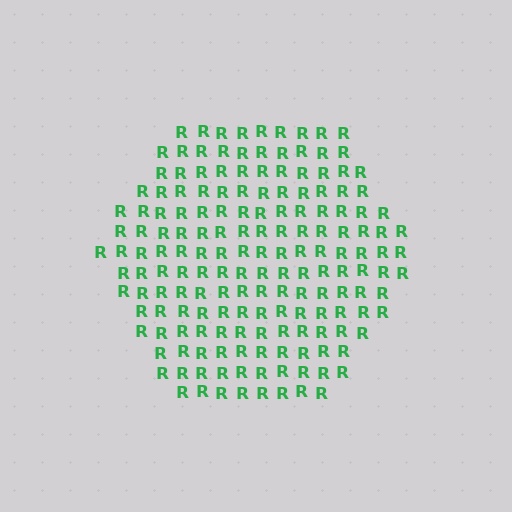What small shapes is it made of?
It is made of small letter R's.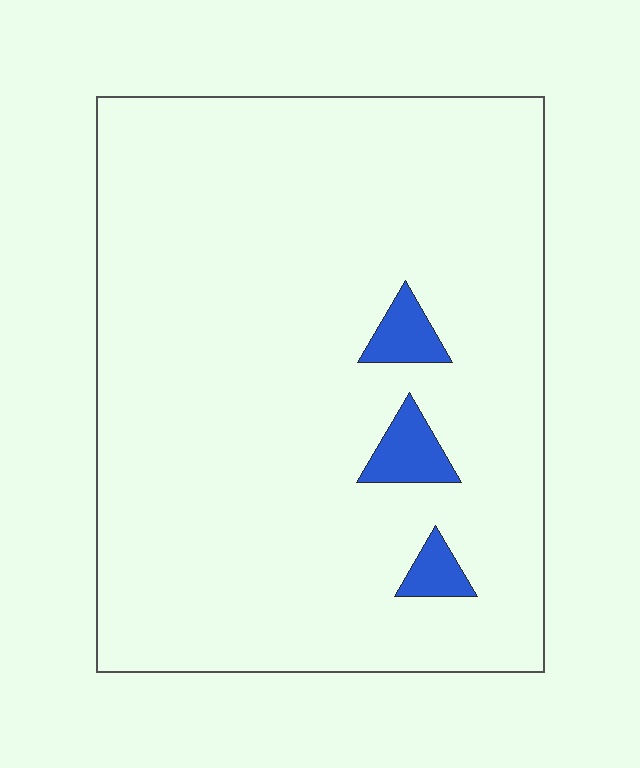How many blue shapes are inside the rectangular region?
3.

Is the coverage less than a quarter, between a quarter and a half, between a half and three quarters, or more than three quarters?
Less than a quarter.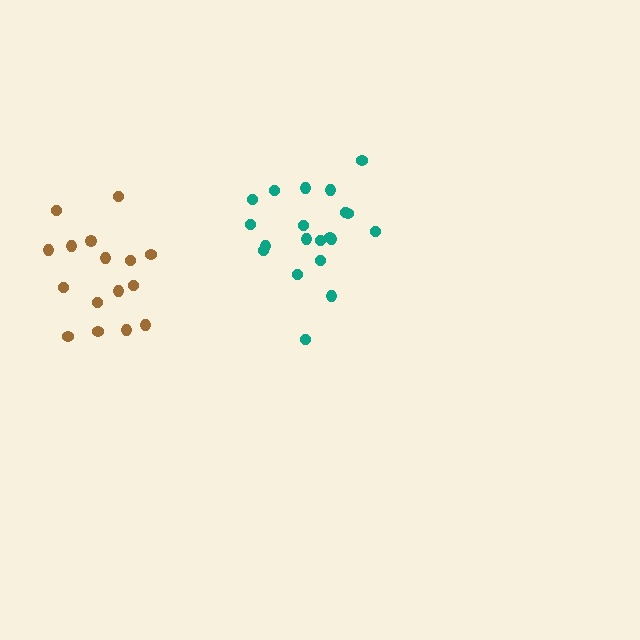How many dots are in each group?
Group 1: 20 dots, Group 2: 16 dots (36 total).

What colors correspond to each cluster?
The clusters are colored: teal, brown.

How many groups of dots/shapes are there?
There are 2 groups.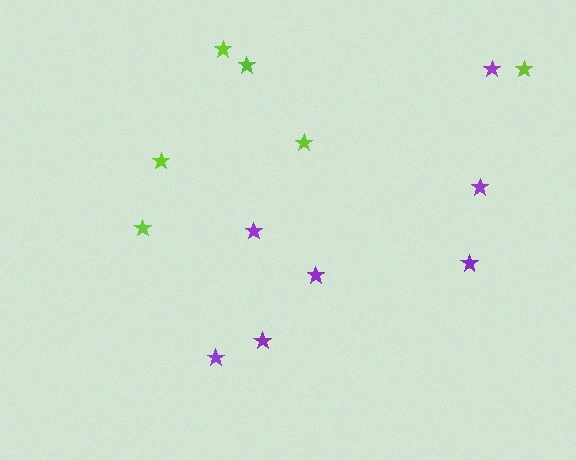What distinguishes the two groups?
There are 2 groups: one group of purple stars (7) and one group of lime stars (6).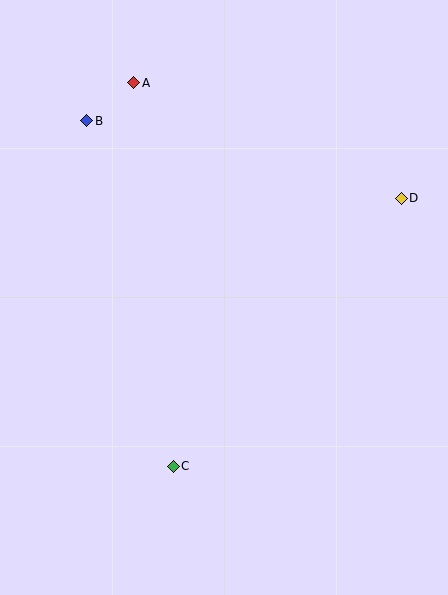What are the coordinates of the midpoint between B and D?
The midpoint between B and D is at (244, 160).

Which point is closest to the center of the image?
Point C at (173, 466) is closest to the center.